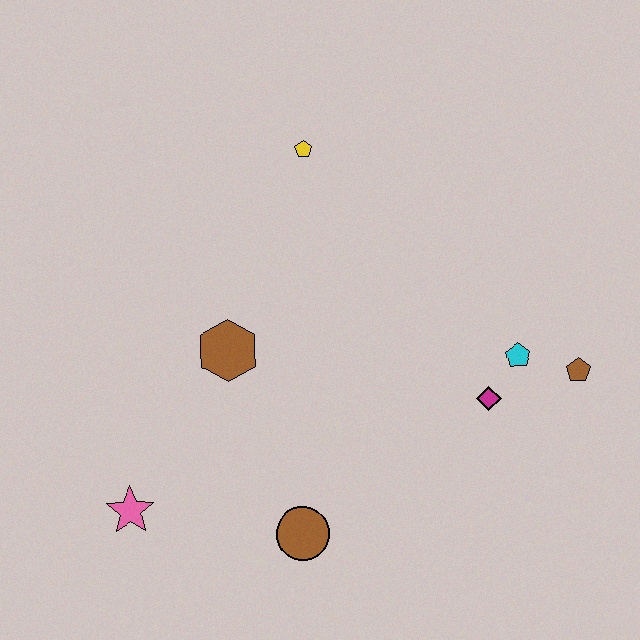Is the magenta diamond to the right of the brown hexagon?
Yes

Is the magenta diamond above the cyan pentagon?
No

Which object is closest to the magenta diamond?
The cyan pentagon is closest to the magenta diamond.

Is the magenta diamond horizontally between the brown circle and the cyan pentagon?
Yes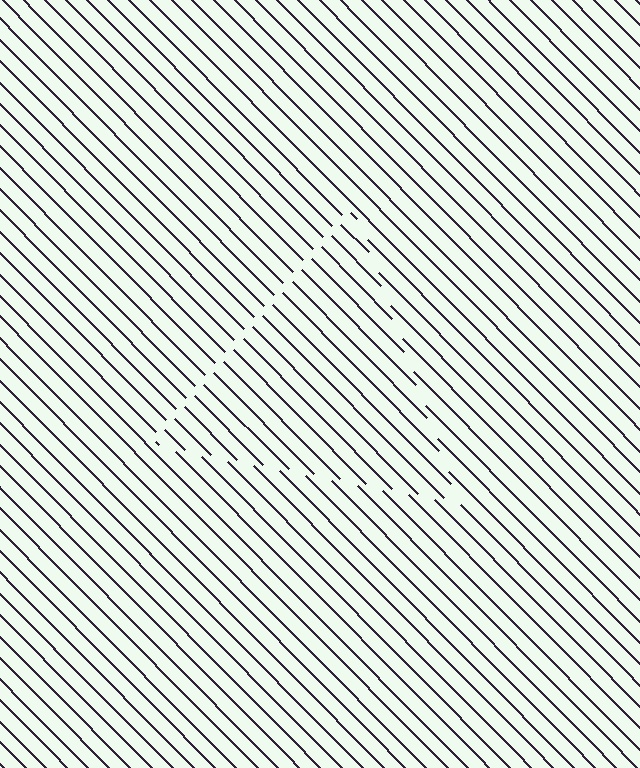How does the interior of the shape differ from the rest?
The interior of the shape contains the same grating, shifted by half a period — the contour is defined by the phase discontinuity where line-ends from the inner and outer gratings abut.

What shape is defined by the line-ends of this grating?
An illusory triangle. The interior of the shape contains the same grating, shifted by half a period — the contour is defined by the phase discontinuity where line-ends from the inner and outer gratings abut.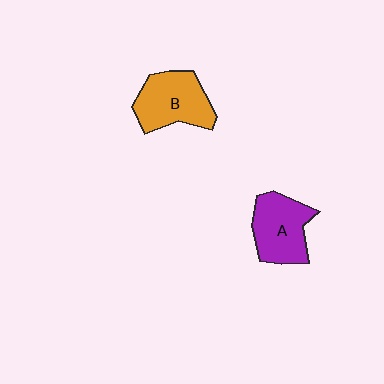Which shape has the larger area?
Shape B (orange).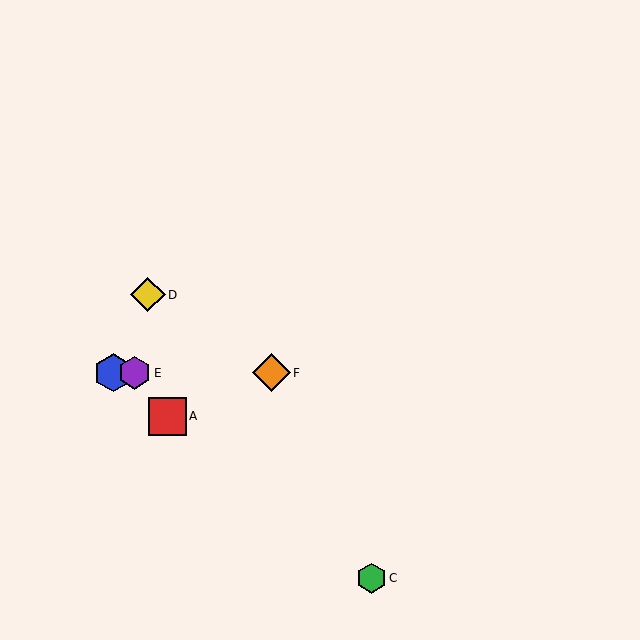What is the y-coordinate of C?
Object C is at y≈578.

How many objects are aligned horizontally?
3 objects (B, E, F) are aligned horizontally.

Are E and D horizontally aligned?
No, E is at y≈373 and D is at y≈295.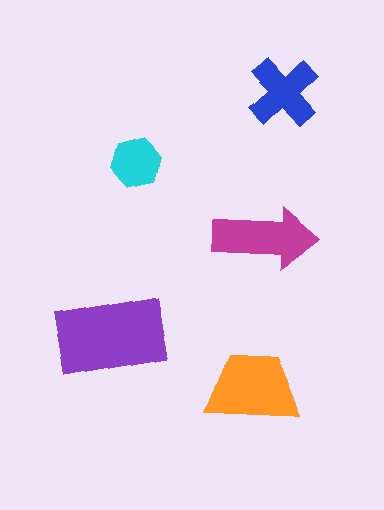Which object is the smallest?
The cyan hexagon.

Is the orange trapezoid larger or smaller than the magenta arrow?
Larger.